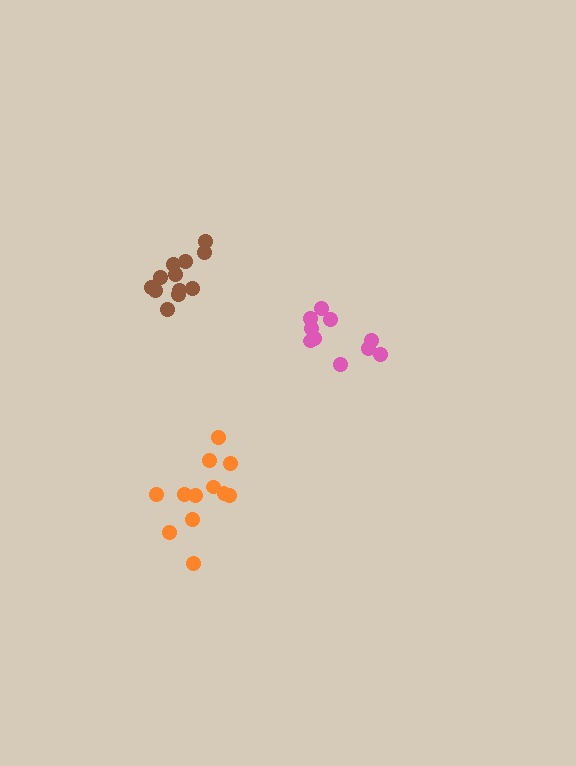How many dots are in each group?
Group 1: 12 dots, Group 2: 10 dots, Group 3: 12 dots (34 total).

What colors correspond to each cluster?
The clusters are colored: brown, pink, orange.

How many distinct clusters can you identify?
There are 3 distinct clusters.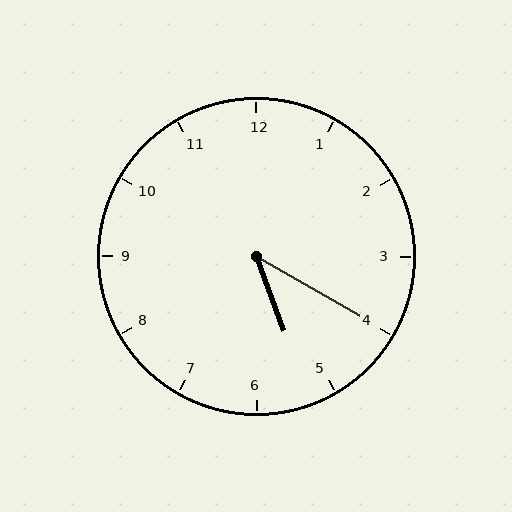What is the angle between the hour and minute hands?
Approximately 40 degrees.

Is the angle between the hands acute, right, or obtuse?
It is acute.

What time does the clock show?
5:20.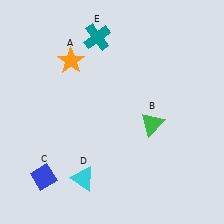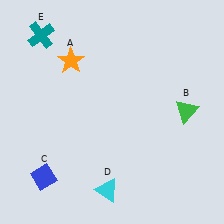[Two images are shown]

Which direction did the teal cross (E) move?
The teal cross (E) moved left.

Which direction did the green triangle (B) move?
The green triangle (B) moved right.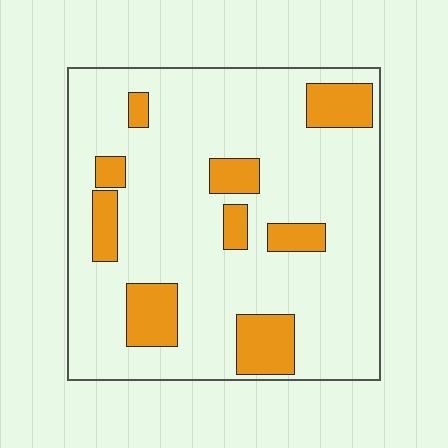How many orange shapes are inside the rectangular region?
9.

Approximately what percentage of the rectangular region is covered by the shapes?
Approximately 20%.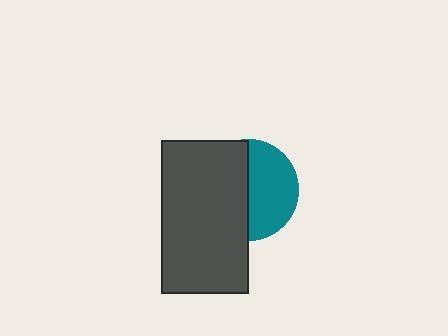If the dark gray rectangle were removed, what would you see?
You would see the complete teal circle.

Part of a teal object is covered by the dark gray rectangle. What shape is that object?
It is a circle.